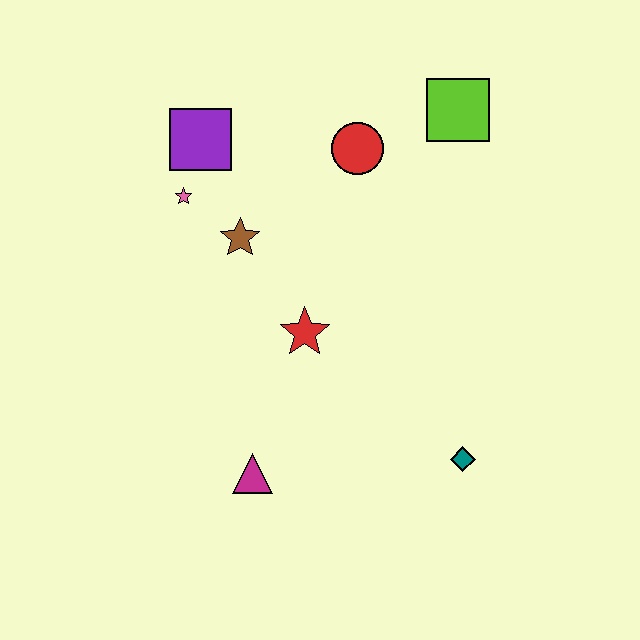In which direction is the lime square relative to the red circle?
The lime square is to the right of the red circle.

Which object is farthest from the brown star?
The teal diamond is farthest from the brown star.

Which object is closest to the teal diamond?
The red star is closest to the teal diamond.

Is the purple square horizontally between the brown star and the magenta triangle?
No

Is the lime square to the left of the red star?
No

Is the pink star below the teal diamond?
No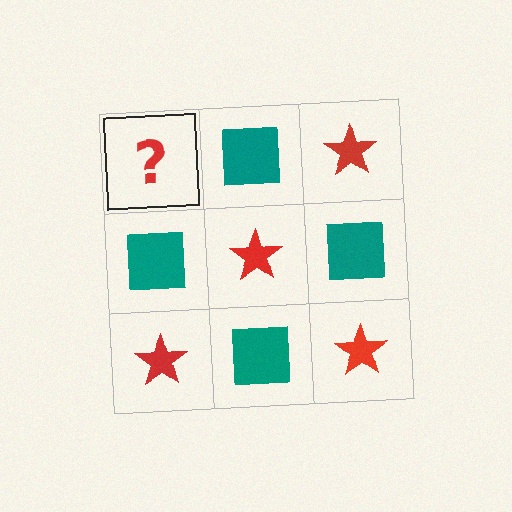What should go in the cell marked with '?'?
The missing cell should contain a red star.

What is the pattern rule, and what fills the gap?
The rule is that it alternates red star and teal square in a checkerboard pattern. The gap should be filled with a red star.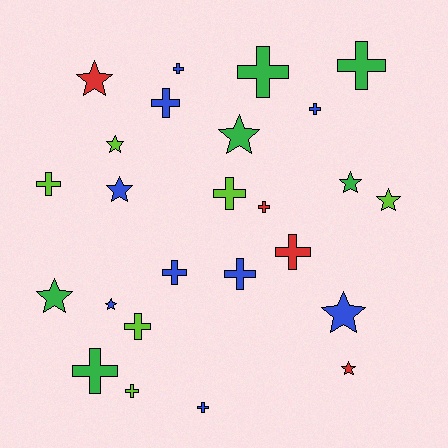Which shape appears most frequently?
Cross, with 15 objects.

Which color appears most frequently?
Blue, with 9 objects.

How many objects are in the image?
There are 25 objects.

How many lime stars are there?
There are 2 lime stars.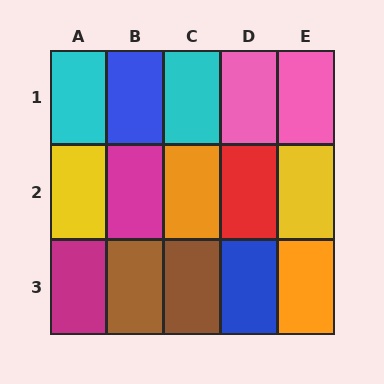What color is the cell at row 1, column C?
Cyan.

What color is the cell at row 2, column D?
Red.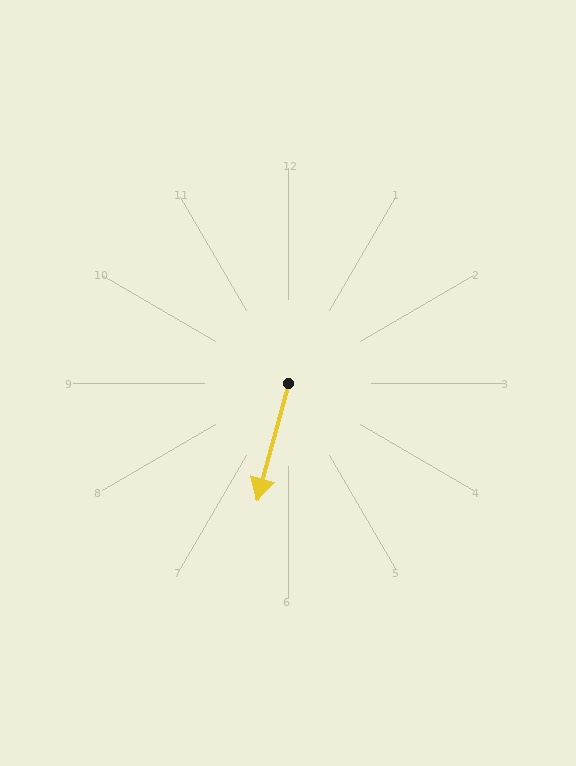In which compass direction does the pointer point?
South.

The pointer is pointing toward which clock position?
Roughly 6 o'clock.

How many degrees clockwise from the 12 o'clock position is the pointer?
Approximately 195 degrees.